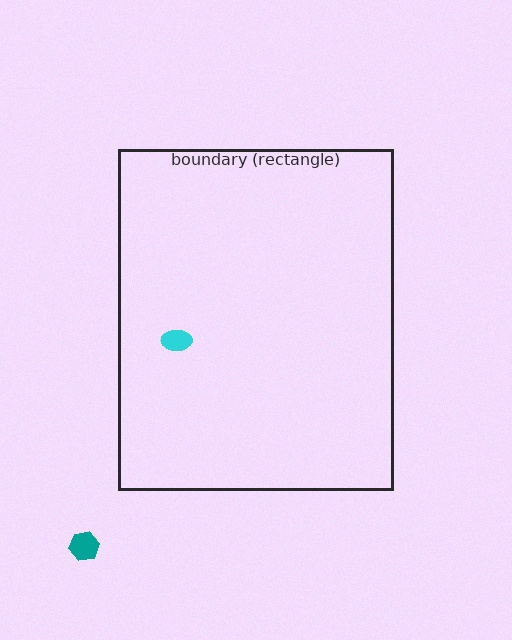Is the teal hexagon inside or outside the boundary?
Outside.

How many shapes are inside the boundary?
1 inside, 1 outside.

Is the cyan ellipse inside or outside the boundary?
Inside.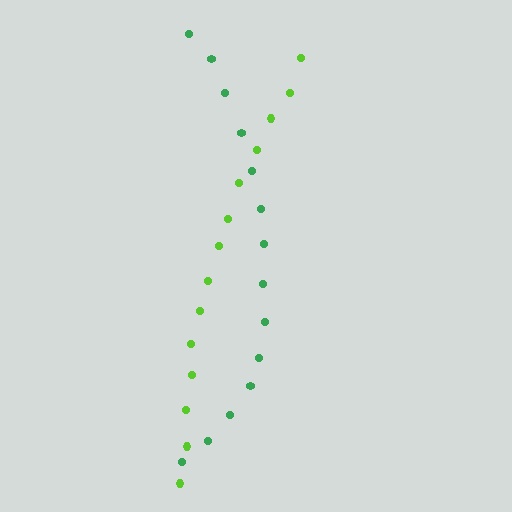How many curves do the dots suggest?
There are 2 distinct paths.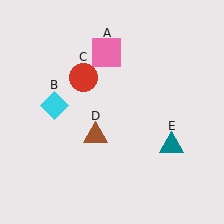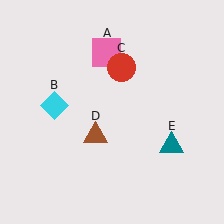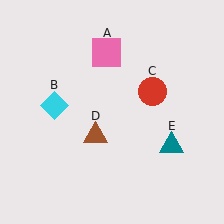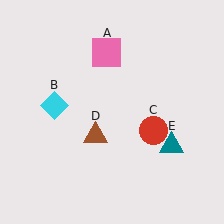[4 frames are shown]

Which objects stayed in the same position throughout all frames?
Pink square (object A) and cyan diamond (object B) and brown triangle (object D) and teal triangle (object E) remained stationary.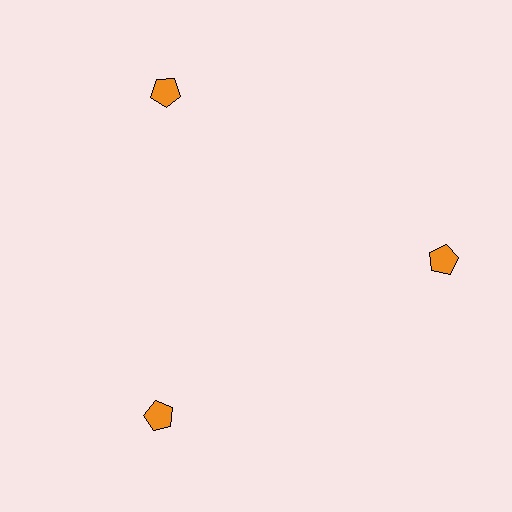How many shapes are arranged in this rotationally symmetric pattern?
There are 3 shapes, arranged in 3 groups of 1.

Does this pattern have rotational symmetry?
Yes, this pattern has 3-fold rotational symmetry. It looks the same after rotating 120 degrees around the center.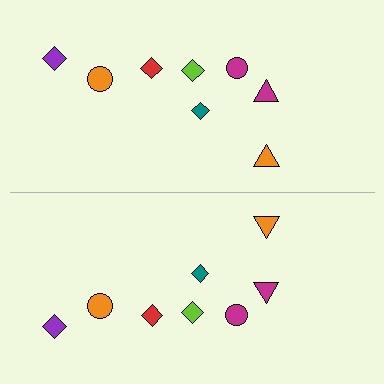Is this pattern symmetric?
Yes, this pattern has bilateral (reflection) symmetry.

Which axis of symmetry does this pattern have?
The pattern has a horizontal axis of symmetry running through the center of the image.